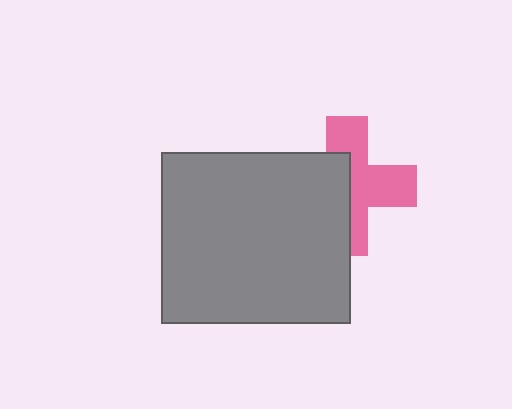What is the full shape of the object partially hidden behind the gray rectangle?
The partially hidden object is a pink cross.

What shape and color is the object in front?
The object in front is a gray rectangle.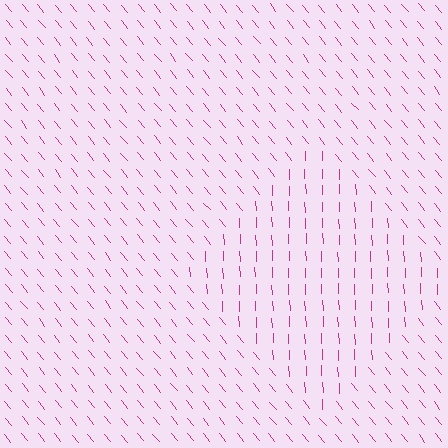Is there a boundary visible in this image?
Yes, there is a texture boundary formed by a change in line orientation.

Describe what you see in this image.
The image is filled with small magenta line segments. A diamond region in the image has lines oriented differently from the surrounding lines, creating a visible texture boundary.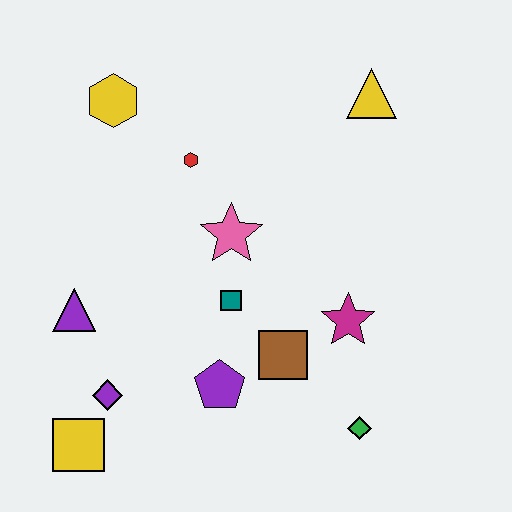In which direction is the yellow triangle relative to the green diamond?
The yellow triangle is above the green diamond.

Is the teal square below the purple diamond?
No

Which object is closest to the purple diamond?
The yellow square is closest to the purple diamond.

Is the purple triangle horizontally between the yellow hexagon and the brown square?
No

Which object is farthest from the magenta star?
The yellow hexagon is farthest from the magenta star.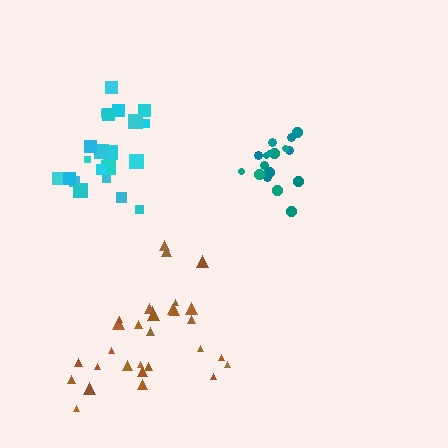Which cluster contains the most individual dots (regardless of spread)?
Brown (30).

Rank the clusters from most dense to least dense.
teal, cyan, brown.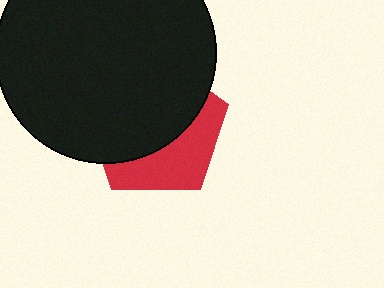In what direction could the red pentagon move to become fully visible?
The red pentagon could move down. That would shift it out from behind the black circle entirely.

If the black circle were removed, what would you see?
You would see the complete red pentagon.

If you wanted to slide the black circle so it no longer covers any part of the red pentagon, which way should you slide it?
Slide it up — that is the most direct way to separate the two shapes.